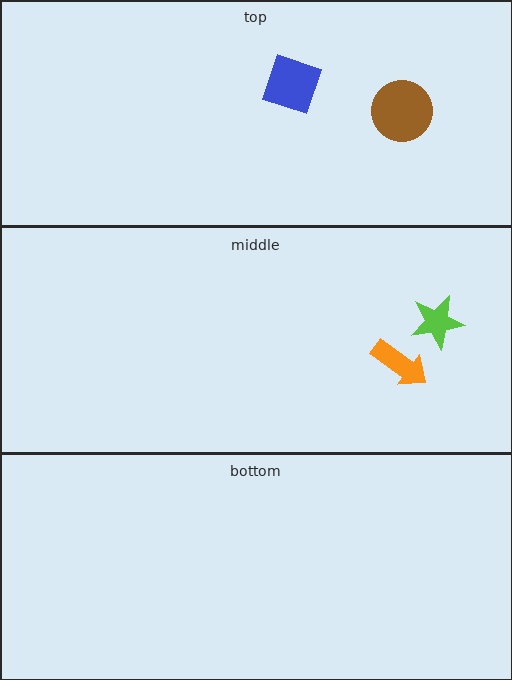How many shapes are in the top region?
2.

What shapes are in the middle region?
The orange arrow, the lime star.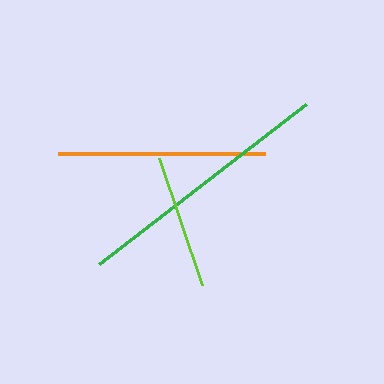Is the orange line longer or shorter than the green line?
The green line is longer than the orange line.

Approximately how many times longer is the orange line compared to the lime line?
The orange line is approximately 1.5 times the length of the lime line.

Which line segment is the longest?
The green line is the longest at approximately 261 pixels.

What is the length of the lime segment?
The lime segment is approximately 135 pixels long.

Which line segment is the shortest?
The lime line is the shortest at approximately 135 pixels.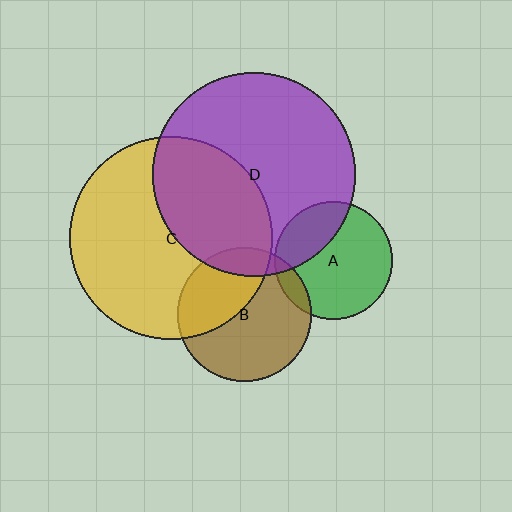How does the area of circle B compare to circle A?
Approximately 1.3 times.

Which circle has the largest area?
Circle C (yellow).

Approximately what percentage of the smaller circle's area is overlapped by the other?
Approximately 35%.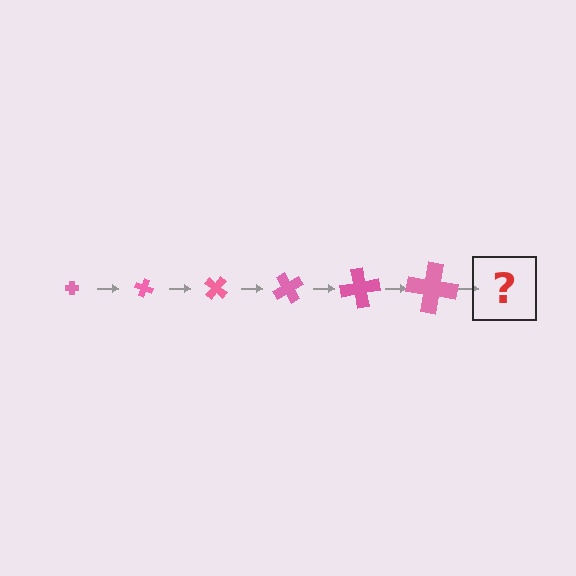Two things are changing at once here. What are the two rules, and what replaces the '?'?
The two rules are that the cross grows larger each step and it rotates 20 degrees each step. The '?' should be a cross, larger than the previous one and rotated 120 degrees from the start.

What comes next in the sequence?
The next element should be a cross, larger than the previous one and rotated 120 degrees from the start.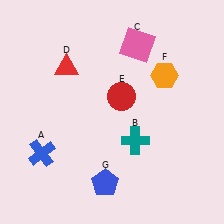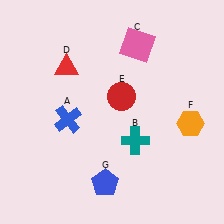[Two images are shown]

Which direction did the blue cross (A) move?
The blue cross (A) moved up.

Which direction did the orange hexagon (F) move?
The orange hexagon (F) moved down.